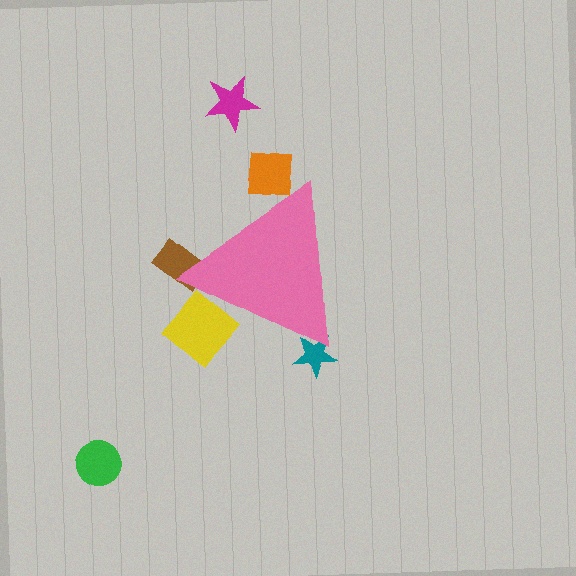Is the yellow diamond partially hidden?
Yes, the yellow diamond is partially hidden behind the pink triangle.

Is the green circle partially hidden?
No, the green circle is fully visible.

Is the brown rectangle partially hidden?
Yes, the brown rectangle is partially hidden behind the pink triangle.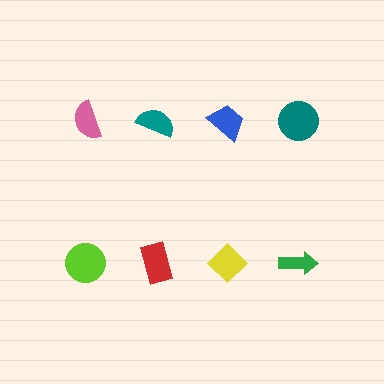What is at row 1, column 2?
A teal semicircle.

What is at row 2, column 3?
A yellow diamond.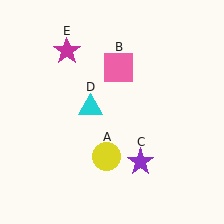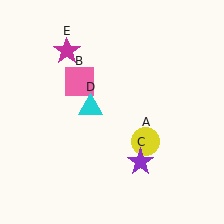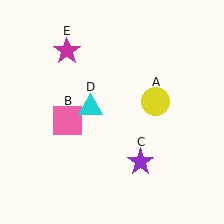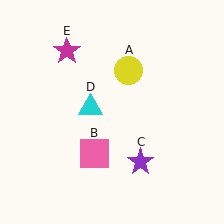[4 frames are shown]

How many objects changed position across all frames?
2 objects changed position: yellow circle (object A), pink square (object B).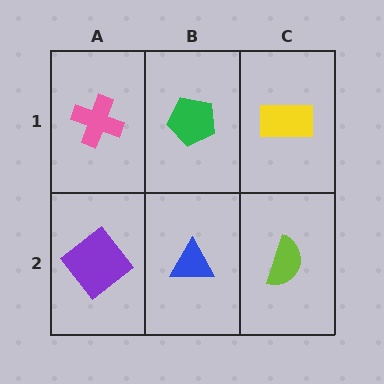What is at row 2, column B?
A blue triangle.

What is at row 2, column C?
A lime semicircle.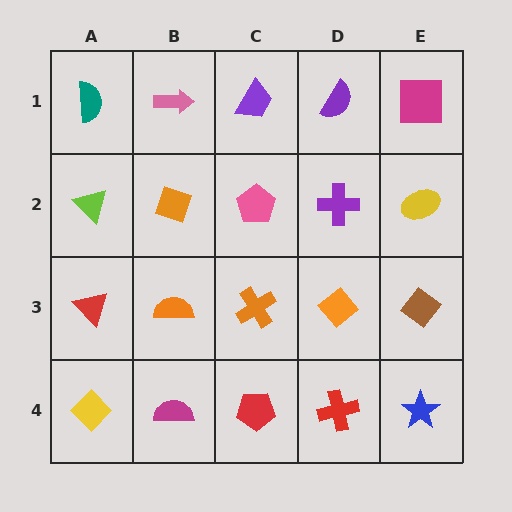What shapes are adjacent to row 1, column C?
A pink pentagon (row 2, column C), a pink arrow (row 1, column B), a purple semicircle (row 1, column D).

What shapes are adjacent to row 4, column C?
An orange cross (row 3, column C), a magenta semicircle (row 4, column B), a red cross (row 4, column D).